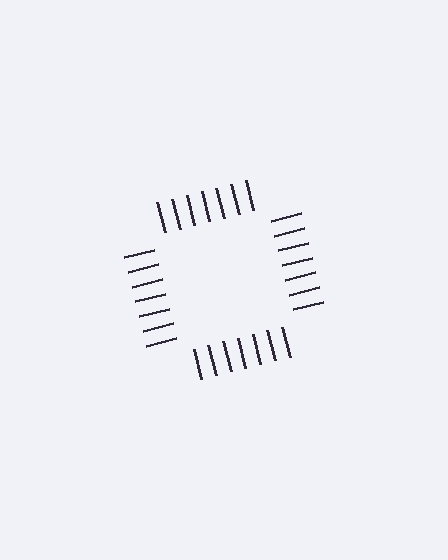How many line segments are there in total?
28 — 7 along each of the 4 edges.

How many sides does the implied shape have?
4 sides — the line-ends trace a square.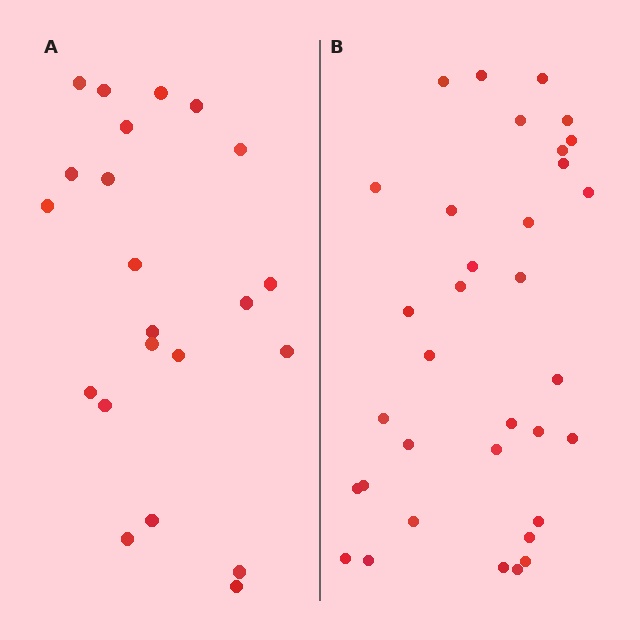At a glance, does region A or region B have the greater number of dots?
Region B (the right region) has more dots.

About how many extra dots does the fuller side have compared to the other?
Region B has roughly 12 or so more dots than region A.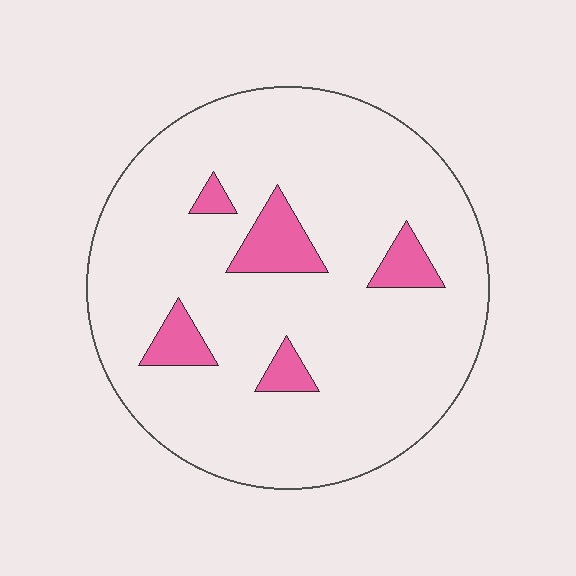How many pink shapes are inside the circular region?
5.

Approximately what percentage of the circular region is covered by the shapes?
Approximately 10%.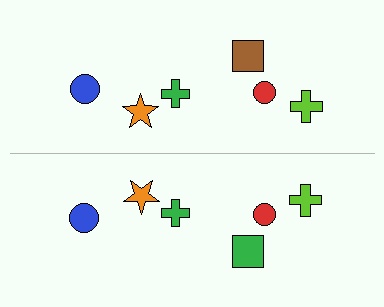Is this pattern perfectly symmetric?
No, the pattern is not perfectly symmetric. The green square on the bottom side breaks the symmetry — its mirror counterpart is brown.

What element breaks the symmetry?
The green square on the bottom side breaks the symmetry — its mirror counterpart is brown.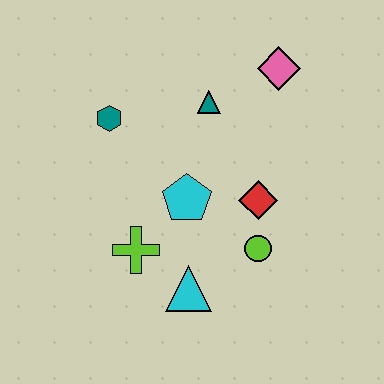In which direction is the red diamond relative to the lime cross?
The red diamond is to the right of the lime cross.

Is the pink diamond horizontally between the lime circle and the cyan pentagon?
No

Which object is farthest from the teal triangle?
The cyan triangle is farthest from the teal triangle.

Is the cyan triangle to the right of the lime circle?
No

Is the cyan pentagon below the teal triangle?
Yes